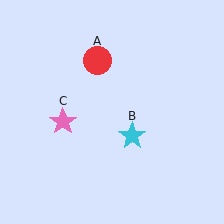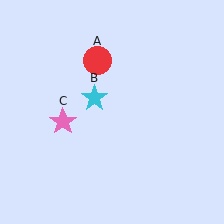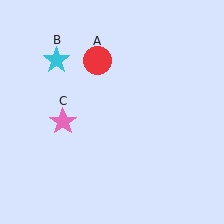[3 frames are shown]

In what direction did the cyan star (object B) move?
The cyan star (object B) moved up and to the left.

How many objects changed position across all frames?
1 object changed position: cyan star (object B).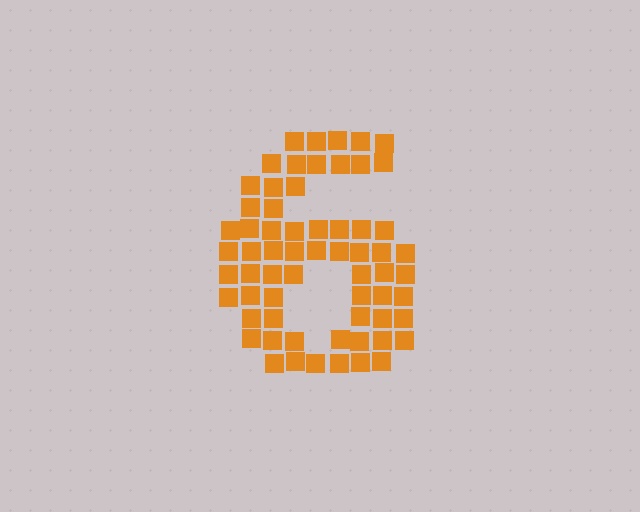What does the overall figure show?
The overall figure shows the digit 6.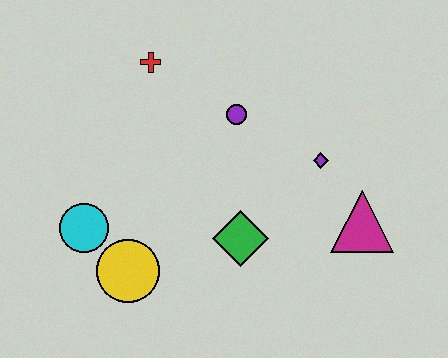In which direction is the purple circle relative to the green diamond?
The purple circle is above the green diamond.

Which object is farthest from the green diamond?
The red cross is farthest from the green diamond.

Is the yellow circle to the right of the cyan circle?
Yes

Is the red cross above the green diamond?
Yes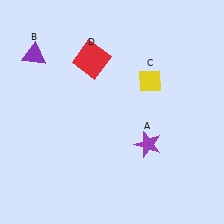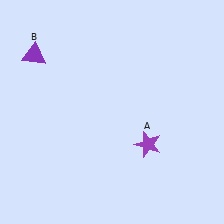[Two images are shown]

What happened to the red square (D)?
The red square (D) was removed in Image 2. It was in the top-left area of Image 1.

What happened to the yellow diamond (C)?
The yellow diamond (C) was removed in Image 2. It was in the top-right area of Image 1.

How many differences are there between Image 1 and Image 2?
There are 2 differences between the two images.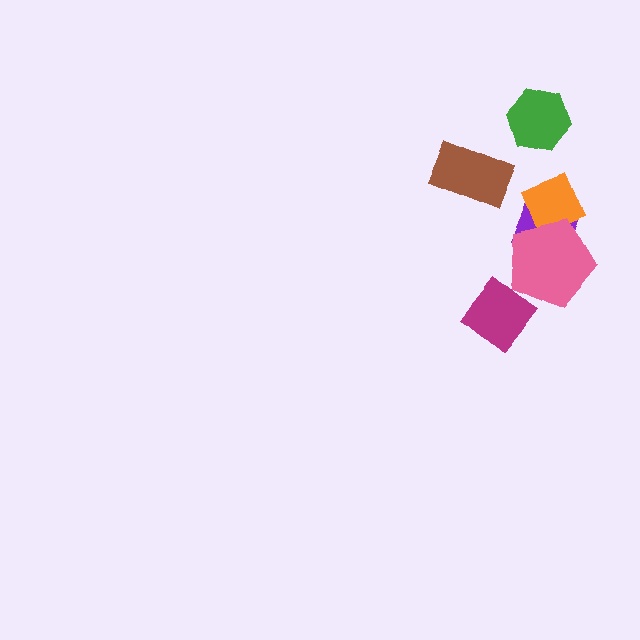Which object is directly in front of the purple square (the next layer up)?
The orange diamond is directly in front of the purple square.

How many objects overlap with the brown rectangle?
0 objects overlap with the brown rectangle.